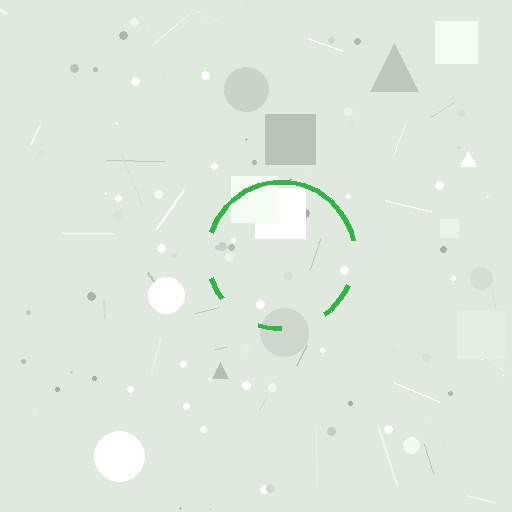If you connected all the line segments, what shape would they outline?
They would outline a circle.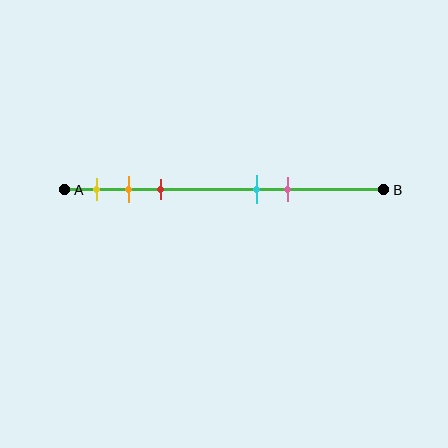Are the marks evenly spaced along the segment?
No, the marks are not evenly spaced.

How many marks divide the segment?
There are 5 marks dividing the segment.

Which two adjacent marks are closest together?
The orange and red marks are the closest adjacent pair.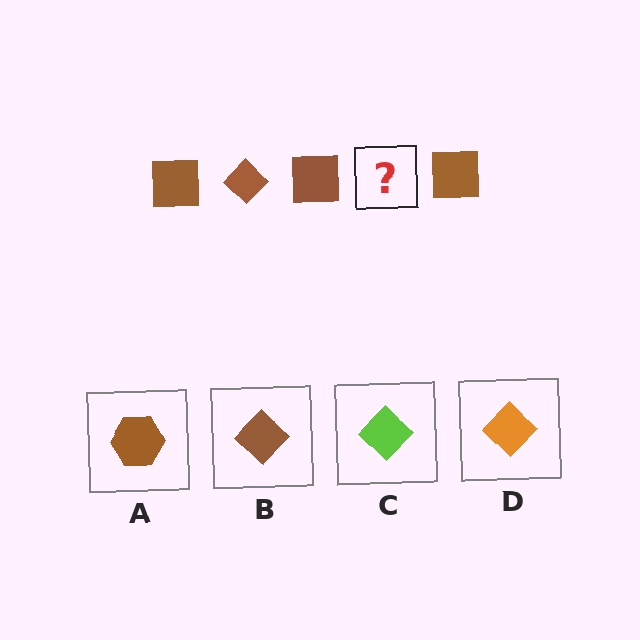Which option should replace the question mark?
Option B.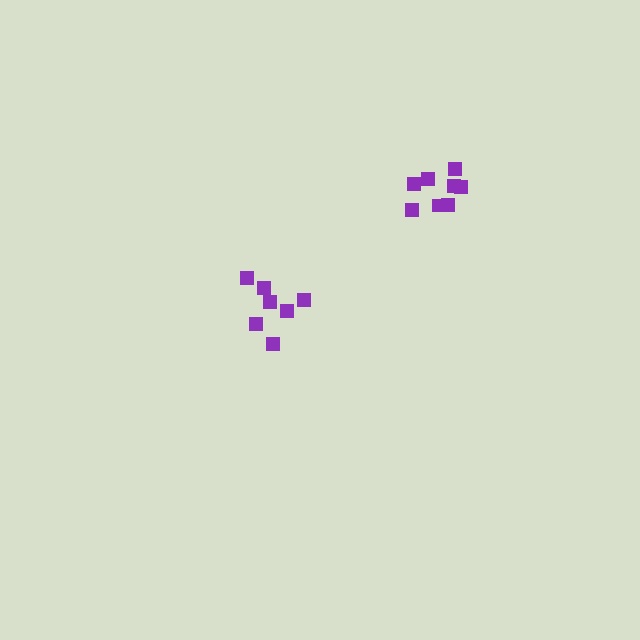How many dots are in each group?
Group 1: 8 dots, Group 2: 7 dots (15 total).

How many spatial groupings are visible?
There are 2 spatial groupings.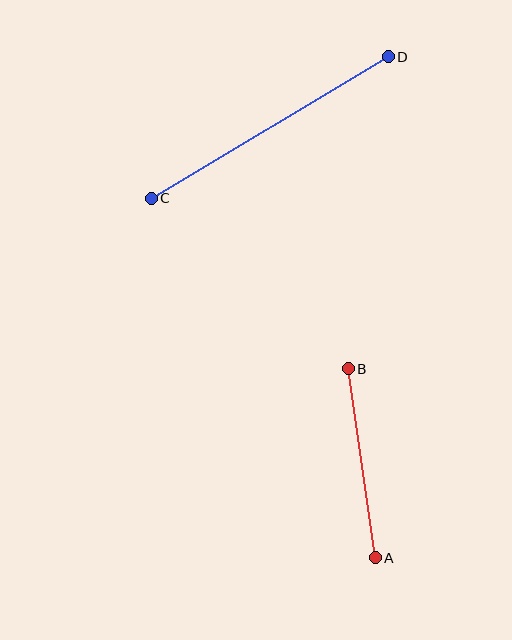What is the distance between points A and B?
The distance is approximately 191 pixels.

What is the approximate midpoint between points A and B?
The midpoint is at approximately (362, 463) pixels.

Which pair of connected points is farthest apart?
Points C and D are farthest apart.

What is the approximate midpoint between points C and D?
The midpoint is at approximately (270, 128) pixels.